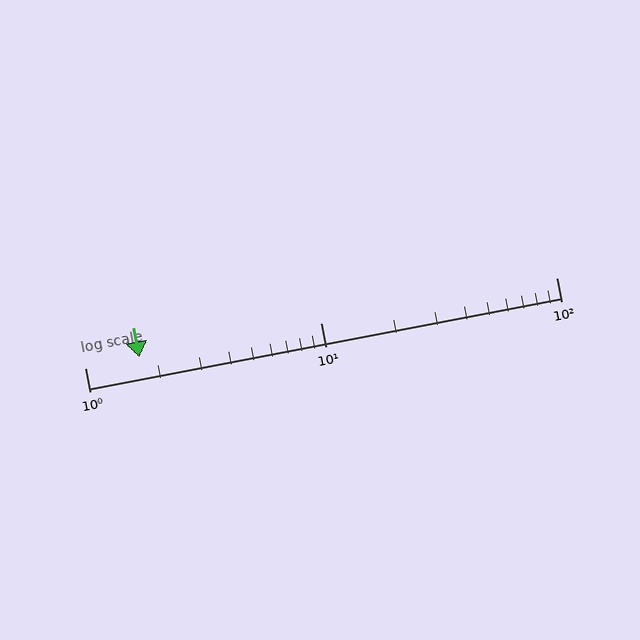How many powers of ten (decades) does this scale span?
The scale spans 2 decades, from 1 to 100.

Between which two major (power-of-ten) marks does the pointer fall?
The pointer is between 1 and 10.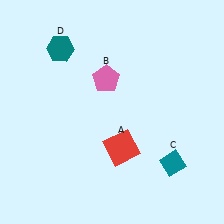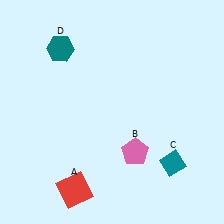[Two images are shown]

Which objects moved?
The objects that moved are: the red square (A), the pink pentagon (B).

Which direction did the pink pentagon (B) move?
The pink pentagon (B) moved down.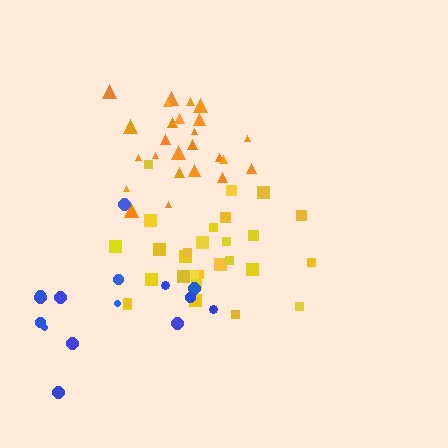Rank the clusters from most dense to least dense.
orange, yellow, blue.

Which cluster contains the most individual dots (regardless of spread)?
Yellow (29).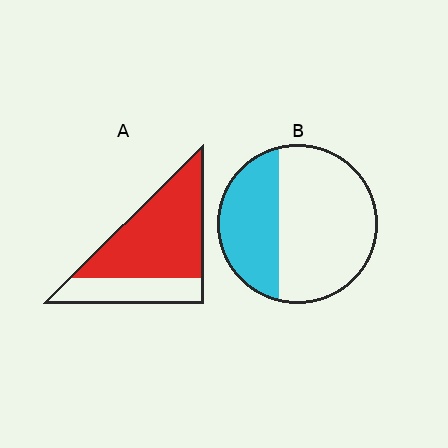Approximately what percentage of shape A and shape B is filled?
A is approximately 70% and B is approximately 35%.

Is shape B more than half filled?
No.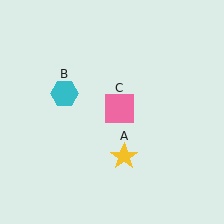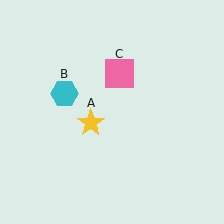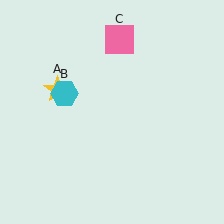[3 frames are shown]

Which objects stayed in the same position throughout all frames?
Cyan hexagon (object B) remained stationary.